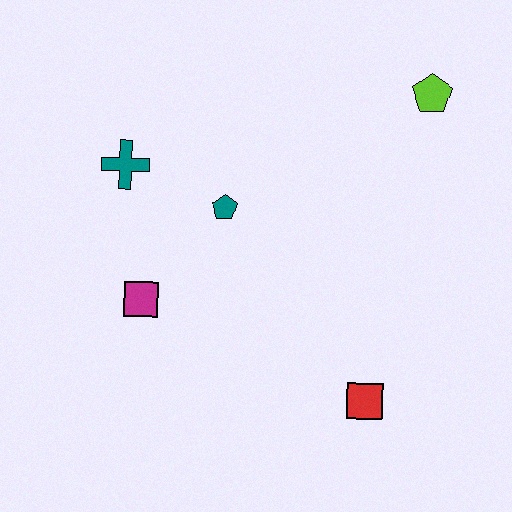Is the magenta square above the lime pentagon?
No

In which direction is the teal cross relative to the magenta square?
The teal cross is above the magenta square.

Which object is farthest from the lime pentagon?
The magenta square is farthest from the lime pentagon.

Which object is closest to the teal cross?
The teal pentagon is closest to the teal cross.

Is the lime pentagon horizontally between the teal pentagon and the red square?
No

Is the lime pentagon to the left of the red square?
No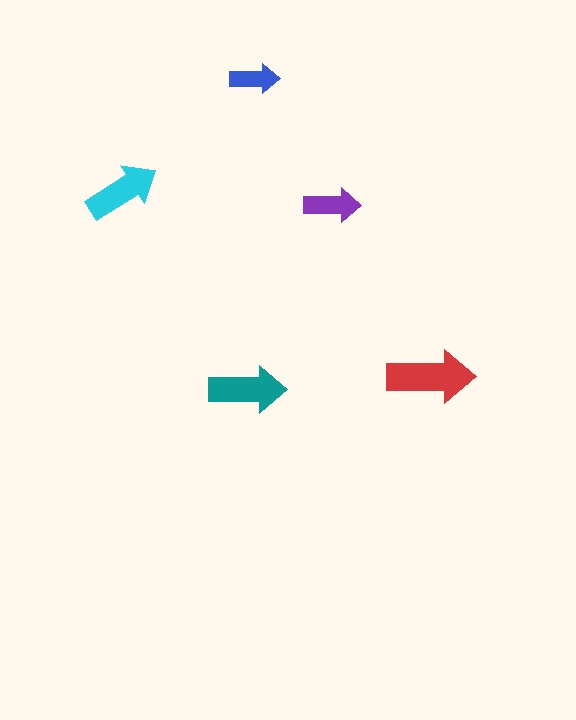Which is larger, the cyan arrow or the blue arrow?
The cyan one.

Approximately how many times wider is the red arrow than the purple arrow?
About 1.5 times wider.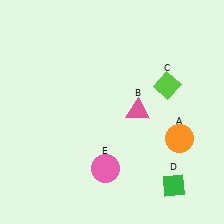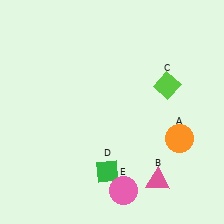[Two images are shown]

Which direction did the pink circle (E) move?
The pink circle (E) moved down.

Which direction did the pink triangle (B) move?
The pink triangle (B) moved down.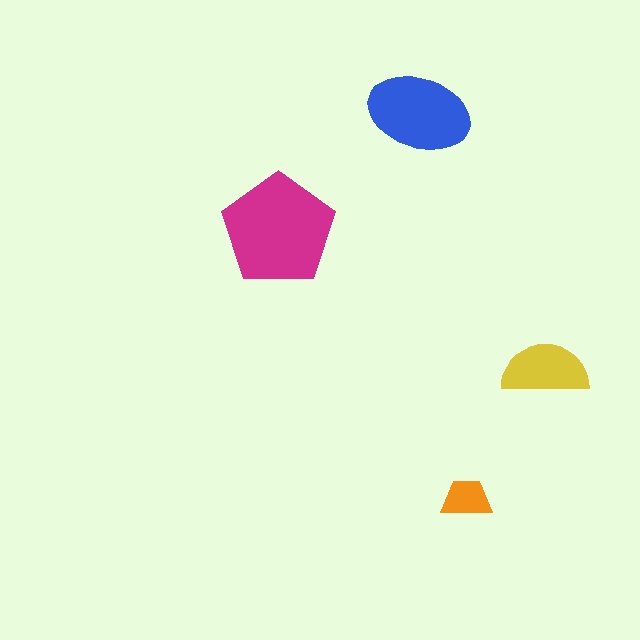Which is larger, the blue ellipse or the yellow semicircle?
The blue ellipse.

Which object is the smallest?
The orange trapezoid.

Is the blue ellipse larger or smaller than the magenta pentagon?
Smaller.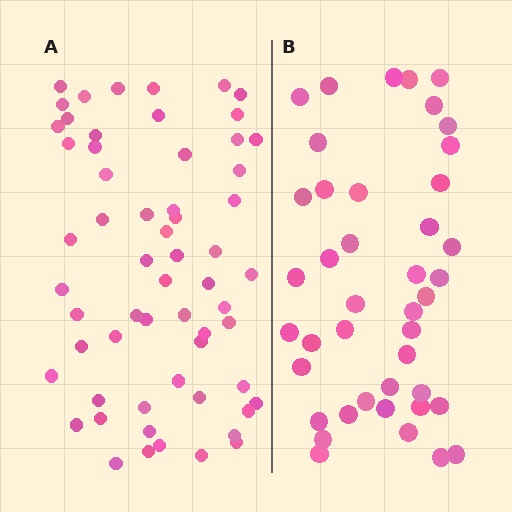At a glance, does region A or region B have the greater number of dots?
Region A (the left region) has more dots.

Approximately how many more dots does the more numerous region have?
Region A has approximately 20 more dots than region B.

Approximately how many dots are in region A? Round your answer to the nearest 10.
About 60 dots.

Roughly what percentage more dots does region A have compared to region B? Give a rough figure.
About 45% more.